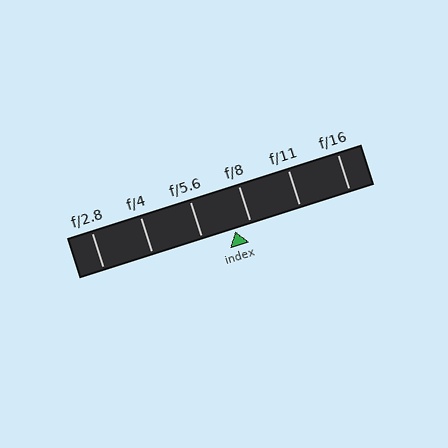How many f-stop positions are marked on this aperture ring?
There are 6 f-stop positions marked.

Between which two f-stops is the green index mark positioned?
The index mark is between f/5.6 and f/8.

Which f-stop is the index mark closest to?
The index mark is closest to f/8.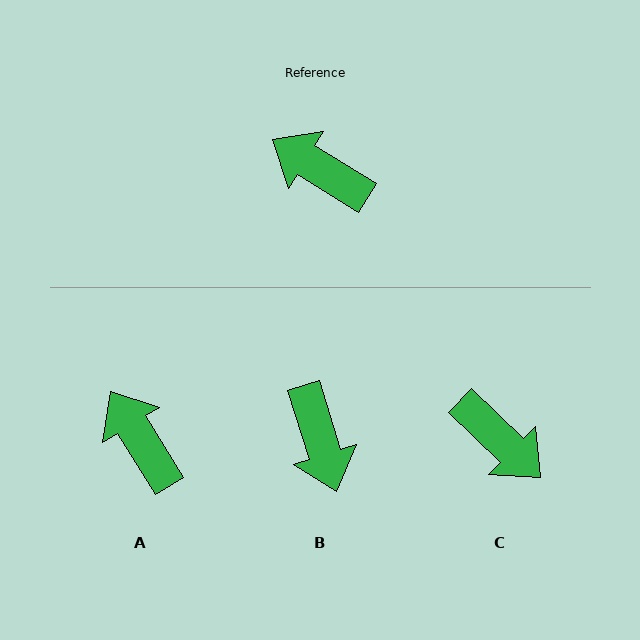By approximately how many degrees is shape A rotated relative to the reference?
Approximately 26 degrees clockwise.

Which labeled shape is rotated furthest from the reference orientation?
C, about 168 degrees away.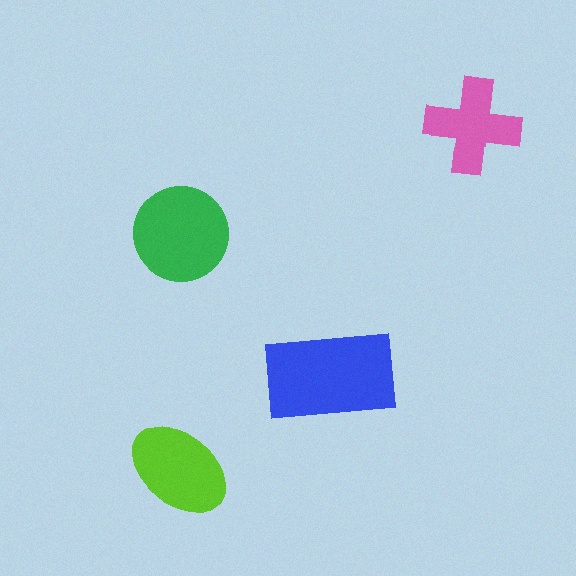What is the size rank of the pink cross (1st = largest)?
4th.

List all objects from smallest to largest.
The pink cross, the lime ellipse, the green circle, the blue rectangle.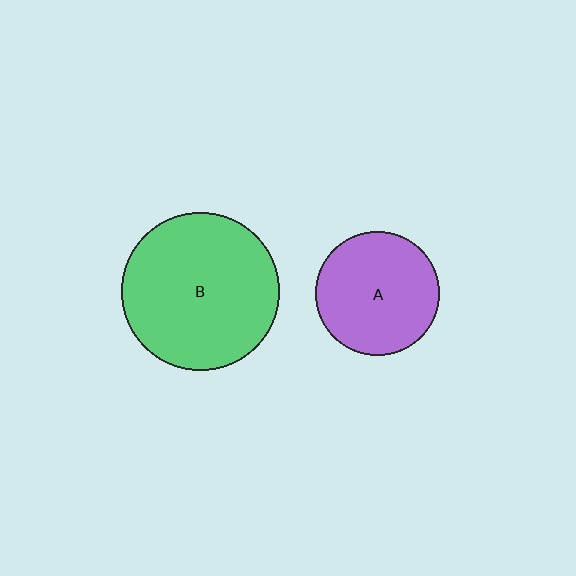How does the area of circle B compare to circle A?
Approximately 1.6 times.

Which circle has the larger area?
Circle B (green).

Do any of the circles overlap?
No, none of the circles overlap.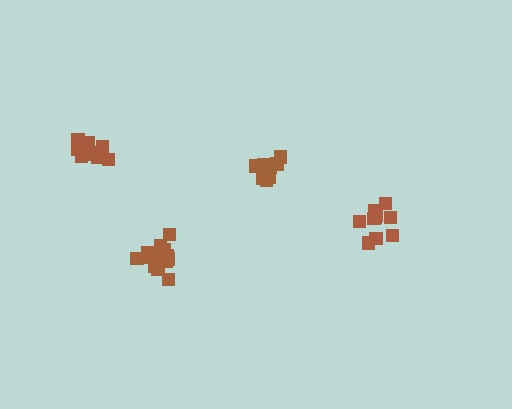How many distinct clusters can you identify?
There are 4 distinct clusters.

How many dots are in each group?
Group 1: 15 dots, Group 2: 10 dots, Group 3: 12 dots, Group 4: 11 dots (48 total).